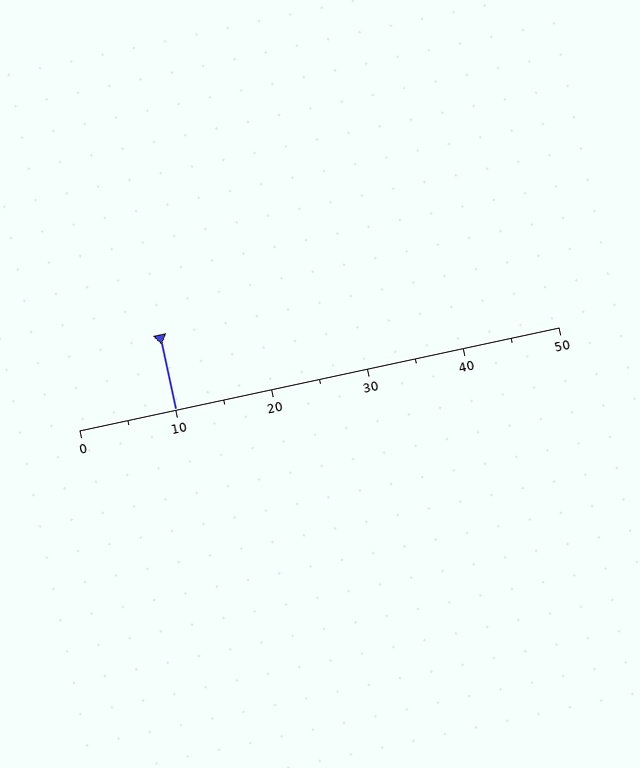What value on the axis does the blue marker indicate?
The marker indicates approximately 10.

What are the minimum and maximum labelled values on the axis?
The axis runs from 0 to 50.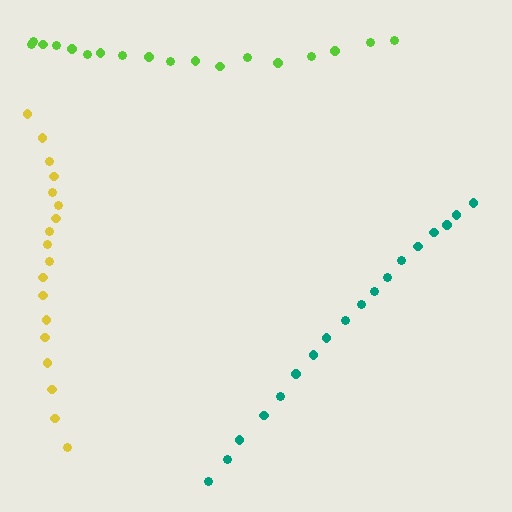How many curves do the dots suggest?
There are 3 distinct paths.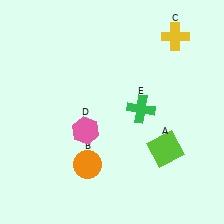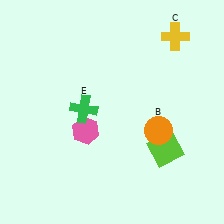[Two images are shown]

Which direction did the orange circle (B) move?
The orange circle (B) moved right.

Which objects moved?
The objects that moved are: the orange circle (B), the green cross (E).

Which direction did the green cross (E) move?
The green cross (E) moved left.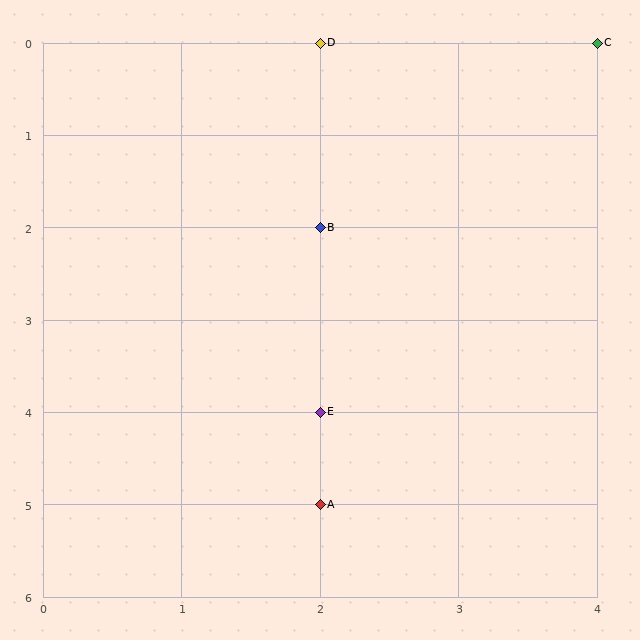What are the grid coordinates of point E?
Point E is at grid coordinates (2, 4).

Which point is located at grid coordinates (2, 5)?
Point A is at (2, 5).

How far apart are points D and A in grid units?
Points D and A are 5 rows apart.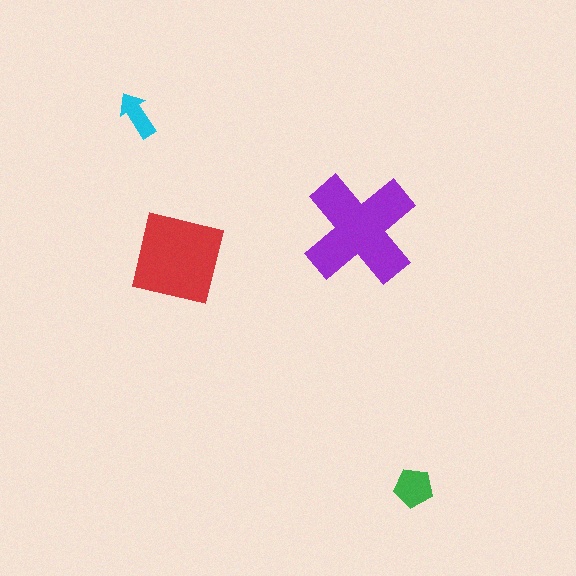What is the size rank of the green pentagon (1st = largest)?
3rd.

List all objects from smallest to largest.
The cyan arrow, the green pentagon, the red square, the purple cross.